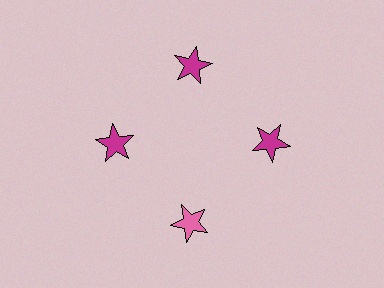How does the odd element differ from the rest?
It has a different color: pink instead of magenta.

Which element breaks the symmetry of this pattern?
The pink star at roughly the 6 o'clock position breaks the symmetry. All other shapes are magenta stars.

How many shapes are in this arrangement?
There are 4 shapes arranged in a ring pattern.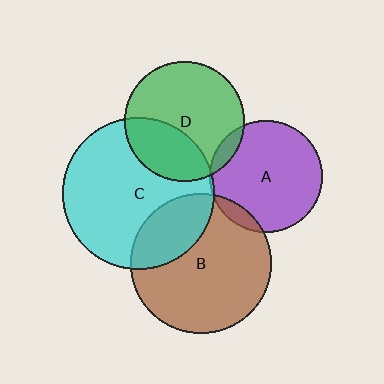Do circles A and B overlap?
Yes.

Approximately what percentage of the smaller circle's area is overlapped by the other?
Approximately 10%.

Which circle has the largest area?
Circle C (cyan).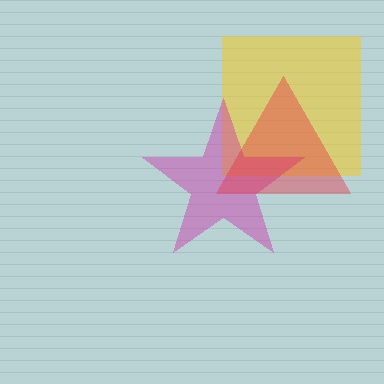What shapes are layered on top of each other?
The layered shapes are: a yellow square, a magenta star, a red triangle.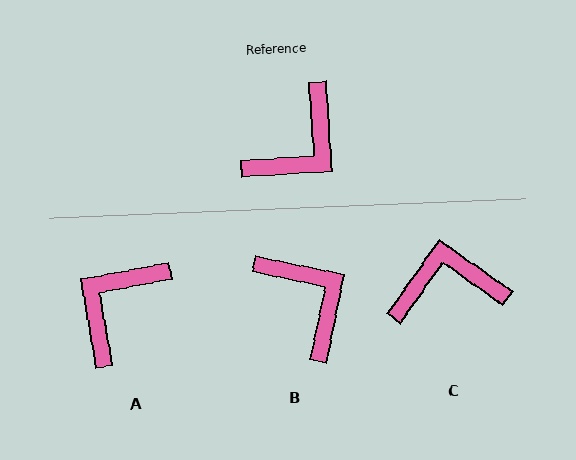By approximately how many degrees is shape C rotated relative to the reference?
Approximately 141 degrees counter-clockwise.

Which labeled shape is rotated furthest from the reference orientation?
A, about 174 degrees away.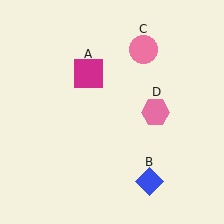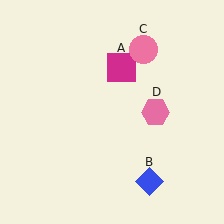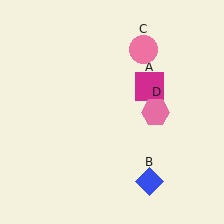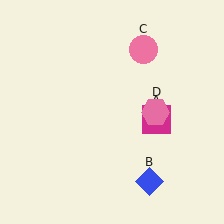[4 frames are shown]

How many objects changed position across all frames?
1 object changed position: magenta square (object A).